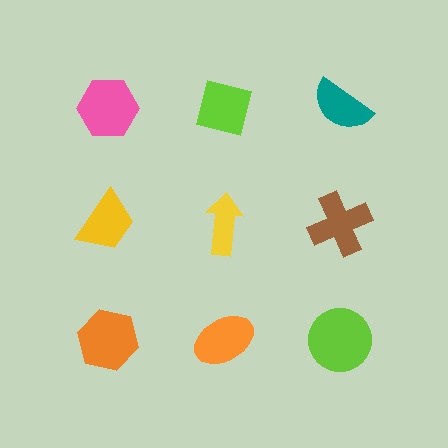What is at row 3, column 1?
An orange hexagon.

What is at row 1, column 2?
A lime square.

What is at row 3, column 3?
A lime circle.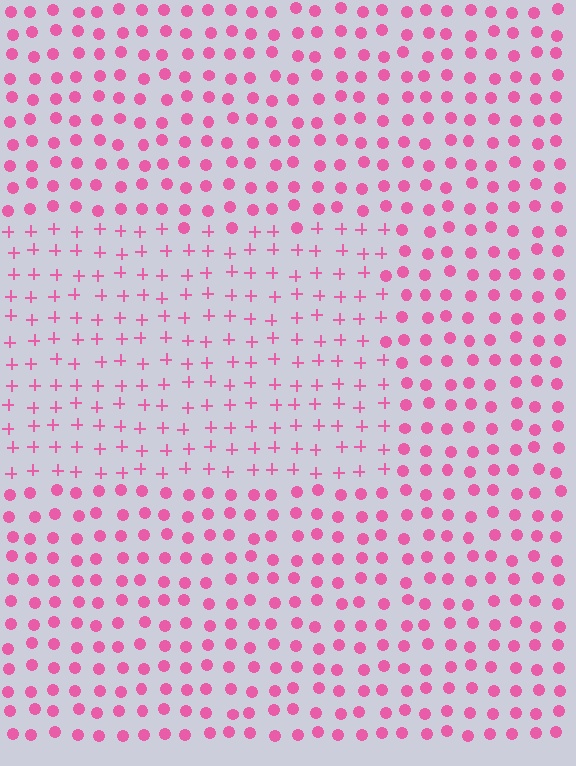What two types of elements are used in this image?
The image uses plus signs inside the rectangle region and circles outside it.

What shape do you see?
I see a rectangle.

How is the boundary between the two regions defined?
The boundary is defined by a change in element shape: plus signs inside vs. circles outside. All elements share the same color and spacing.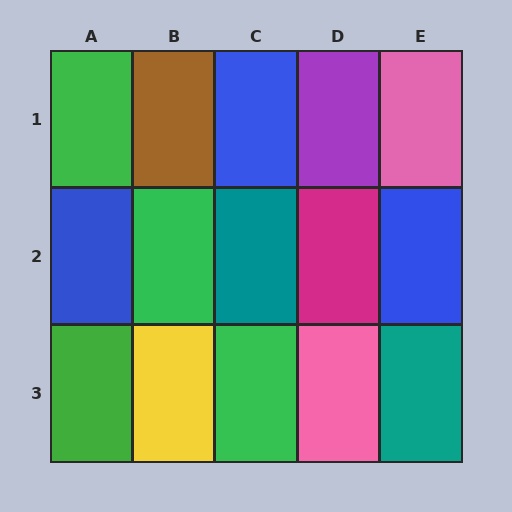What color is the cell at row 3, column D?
Pink.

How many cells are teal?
2 cells are teal.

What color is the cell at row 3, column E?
Teal.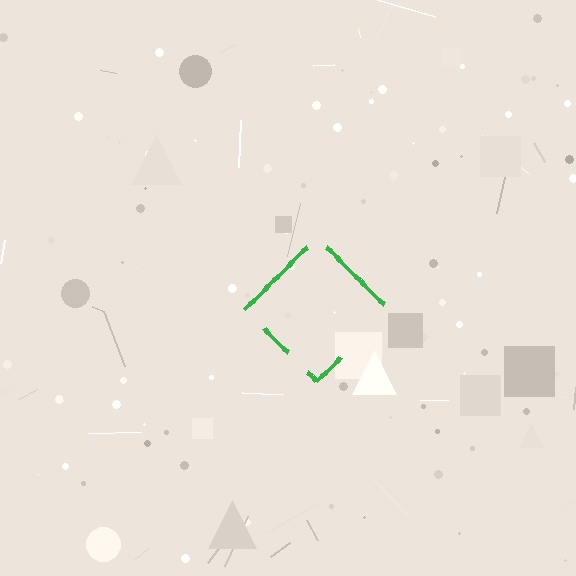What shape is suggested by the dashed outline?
The dashed outline suggests a diamond.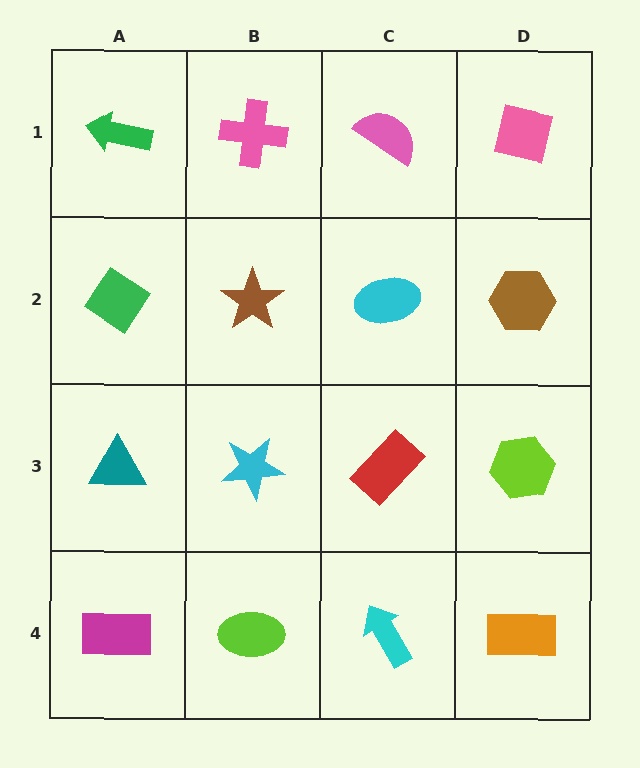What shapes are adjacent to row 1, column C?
A cyan ellipse (row 2, column C), a pink cross (row 1, column B), a pink square (row 1, column D).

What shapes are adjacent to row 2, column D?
A pink square (row 1, column D), a lime hexagon (row 3, column D), a cyan ellipse (row 2, column C).